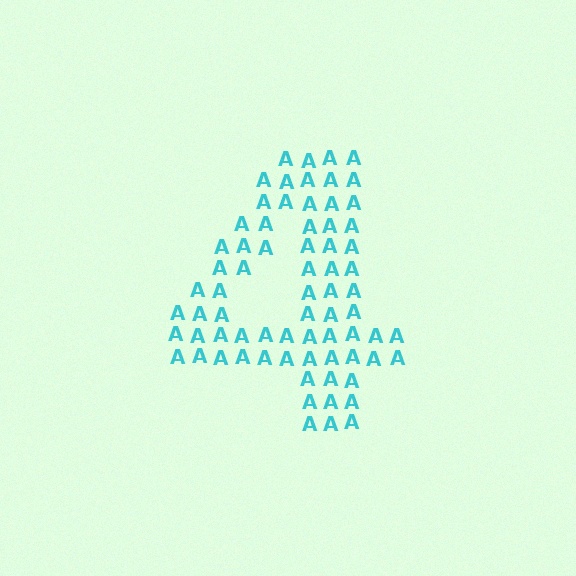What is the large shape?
The large shape is the digit 4.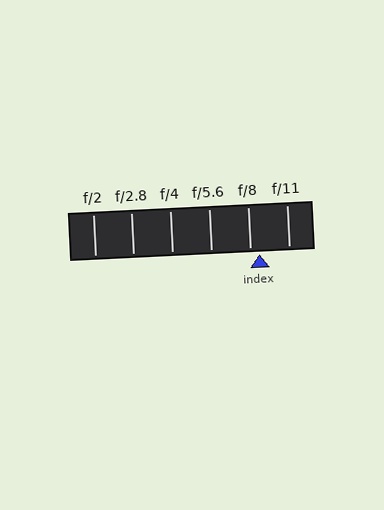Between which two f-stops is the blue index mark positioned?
The index mark is between f/8 and f/11.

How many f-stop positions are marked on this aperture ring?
There are 6 f-stop positions marked.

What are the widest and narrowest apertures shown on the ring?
The widest aperture shown is f/2 and the narrowest is f/11.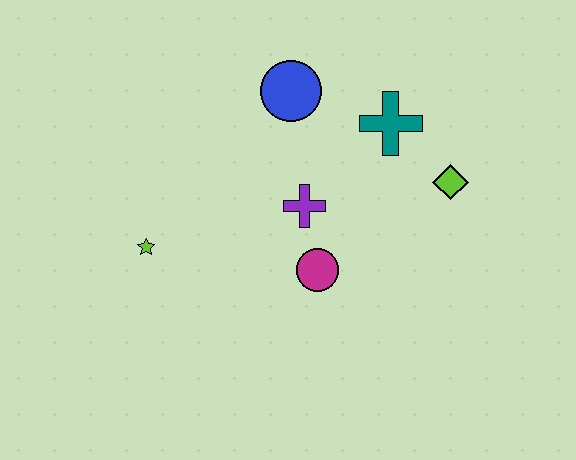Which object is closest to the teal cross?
The lime diamond is closest to the teal cross.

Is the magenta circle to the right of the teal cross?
No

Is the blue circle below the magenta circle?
No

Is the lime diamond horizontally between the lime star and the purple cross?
No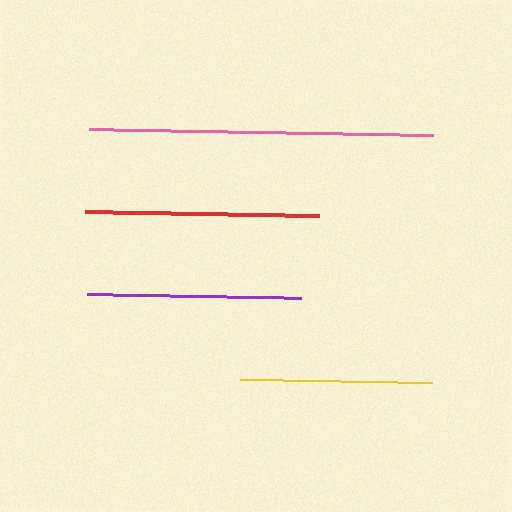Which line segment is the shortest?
The yellow line is the shortest at approximately 193 pixels.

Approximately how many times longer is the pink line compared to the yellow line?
The pink line is approximately 1.8 times the length of the yellow line.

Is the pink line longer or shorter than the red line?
The pink line is longer than the red line.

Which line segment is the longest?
The pink line is the longest at approximately 344 pixels.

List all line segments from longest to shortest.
From longest to shortest: pink, red, purple, yellow.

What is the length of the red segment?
The red segment is approximately 234 pixels long.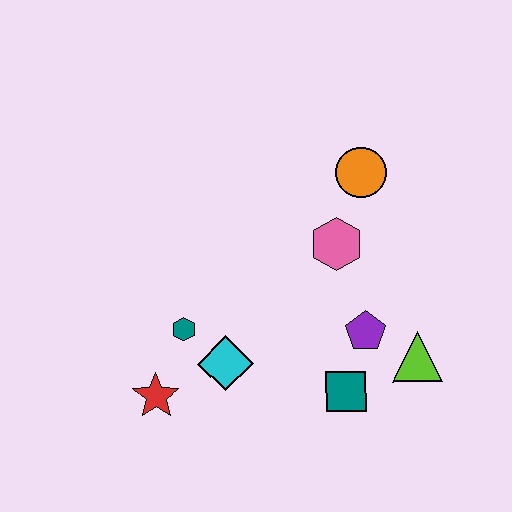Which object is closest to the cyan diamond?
The teal hexagon is closest to the cyan diamond.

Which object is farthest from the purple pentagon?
The red star is farthest from the purple pentagon.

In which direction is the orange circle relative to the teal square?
The orange circle is above the teal square.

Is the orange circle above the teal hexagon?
Yes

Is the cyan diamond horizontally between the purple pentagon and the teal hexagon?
Yes